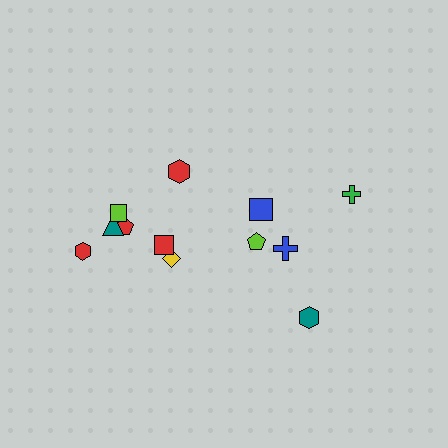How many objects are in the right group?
There are 5 objects.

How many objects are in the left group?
There are 7 objects.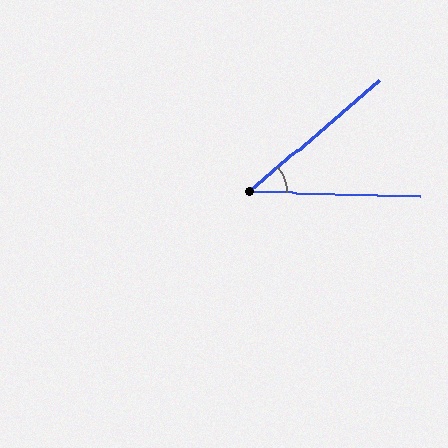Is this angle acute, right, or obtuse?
It is acute.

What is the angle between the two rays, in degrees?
Approximately 42 degrees.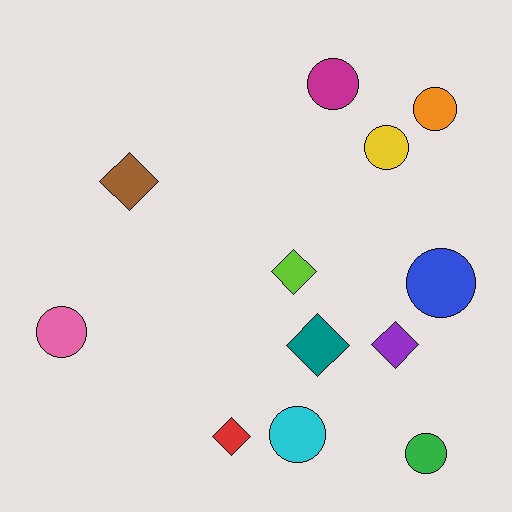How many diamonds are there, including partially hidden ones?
There are 5 diamonds.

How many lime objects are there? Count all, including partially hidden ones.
There is 1 lime object.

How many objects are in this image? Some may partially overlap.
There are 12 objects.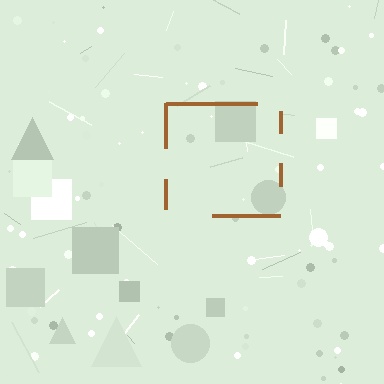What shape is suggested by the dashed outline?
The dashed outline suggests a square.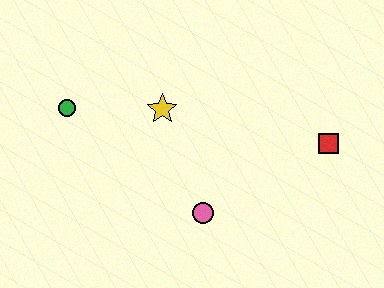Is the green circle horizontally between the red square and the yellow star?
No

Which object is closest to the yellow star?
The green circle is closest to the yellow star.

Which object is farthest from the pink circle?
The green circle is farthest from the pink circle.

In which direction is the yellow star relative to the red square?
The yellow star is to the left of the red square.